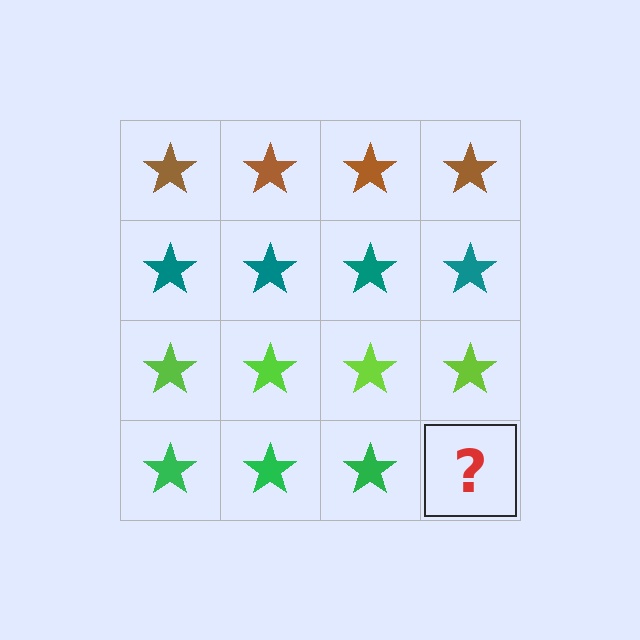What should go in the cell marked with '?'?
The missing cell should contain a green star.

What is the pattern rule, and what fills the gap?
The rule is that each row has a consistent color. The gap should be filled with a green star.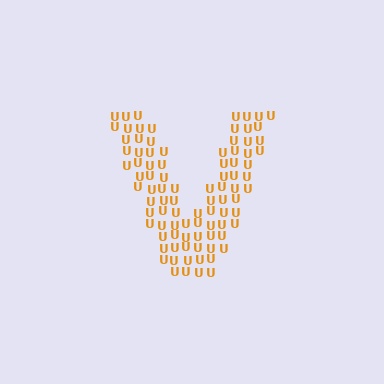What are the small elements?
The small elements are letter U's.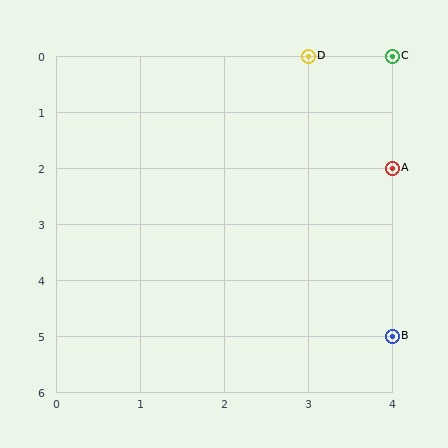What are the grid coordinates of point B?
Point B is at grid coordinates (4, 5).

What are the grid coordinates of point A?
Point A is at grid coordinates (4, 2).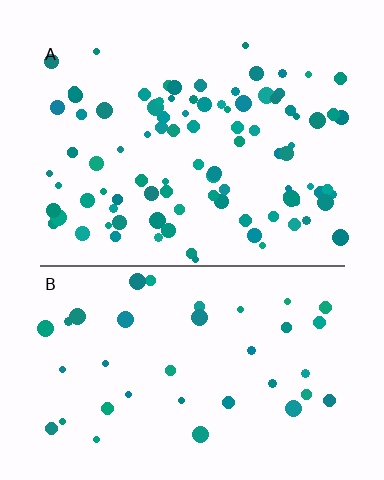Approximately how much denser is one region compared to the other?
Approximately 2.4× — region A over region B.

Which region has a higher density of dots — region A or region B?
A (the top).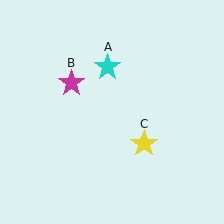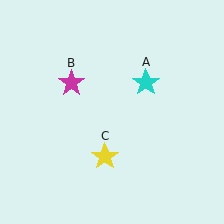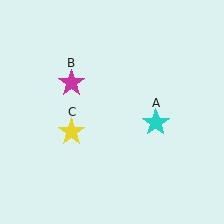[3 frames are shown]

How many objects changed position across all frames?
2 objects changed position: cyan star (object A), yellow star (object C).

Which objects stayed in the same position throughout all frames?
Magenta star (object B) remained stationary.